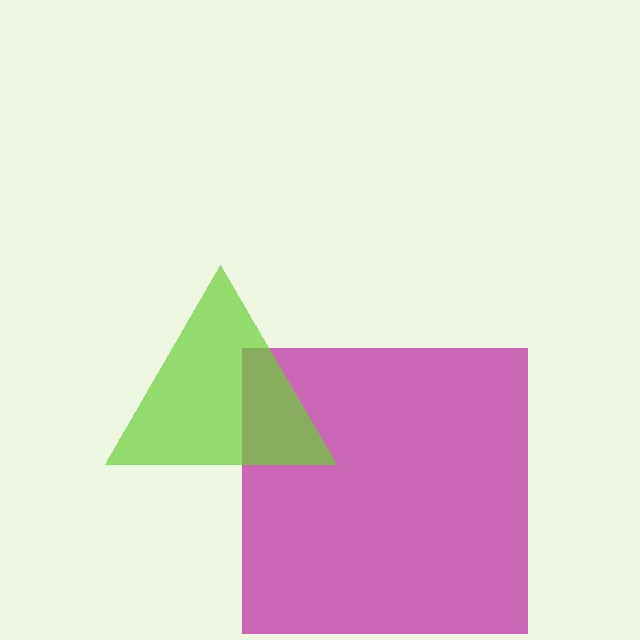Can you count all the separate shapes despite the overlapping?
Yes, there are 2 separate shapes.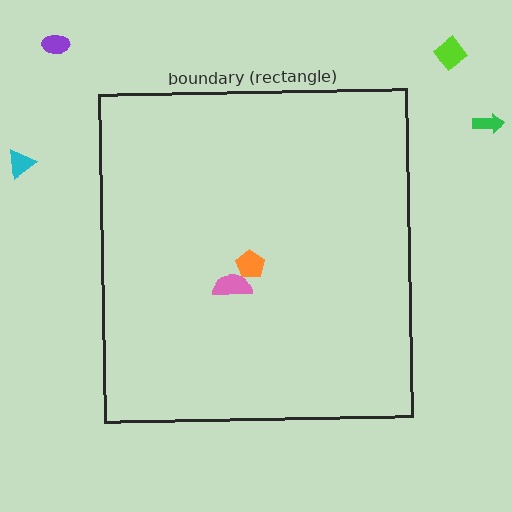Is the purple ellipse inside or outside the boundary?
Outside.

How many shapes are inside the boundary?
2 inside, 4 outside.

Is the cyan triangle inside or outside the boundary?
Outside.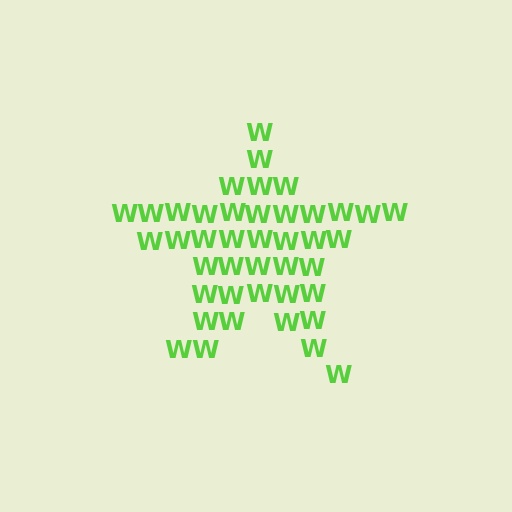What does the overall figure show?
The overall figure shows a star.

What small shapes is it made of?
It is made of small letter W's.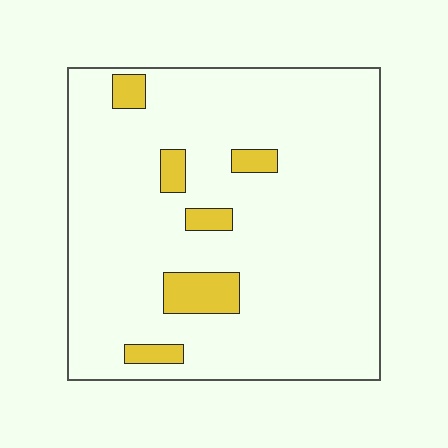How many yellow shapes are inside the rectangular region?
6.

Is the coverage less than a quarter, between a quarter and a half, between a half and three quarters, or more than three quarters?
Less than a quarter.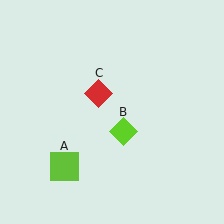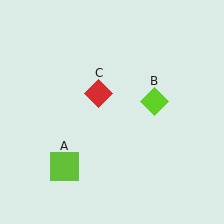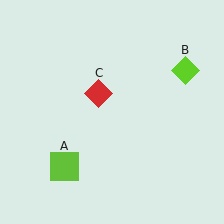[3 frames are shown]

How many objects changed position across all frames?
1 object changed position: lime diamond (object B).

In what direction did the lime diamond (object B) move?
The lime diamond (object B) moved up and to the right.